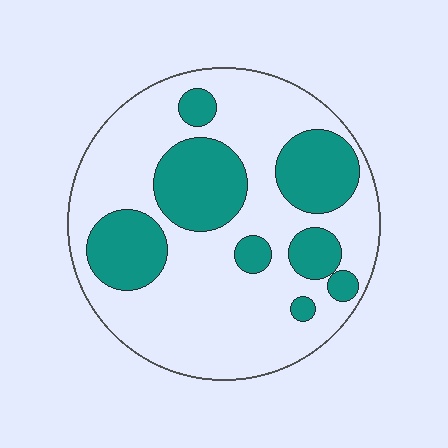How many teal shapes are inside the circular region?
8.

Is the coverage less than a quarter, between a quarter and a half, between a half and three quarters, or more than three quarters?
Between a quarter and a half.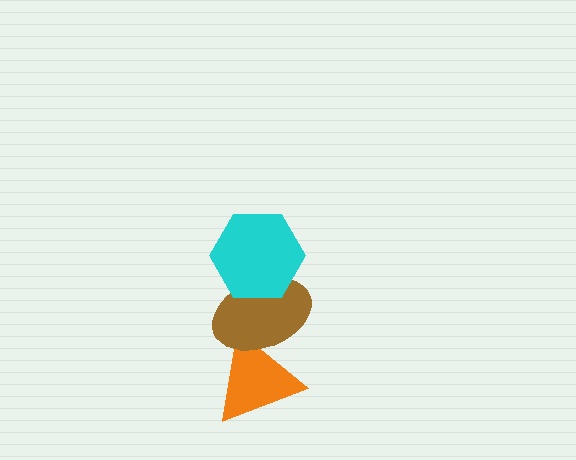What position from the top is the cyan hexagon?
The cyan hexagon is 1st from the top.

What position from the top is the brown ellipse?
The brown ellipse is 2nd from the top.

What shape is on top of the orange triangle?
The brown ellipse is on top of the orange triangle.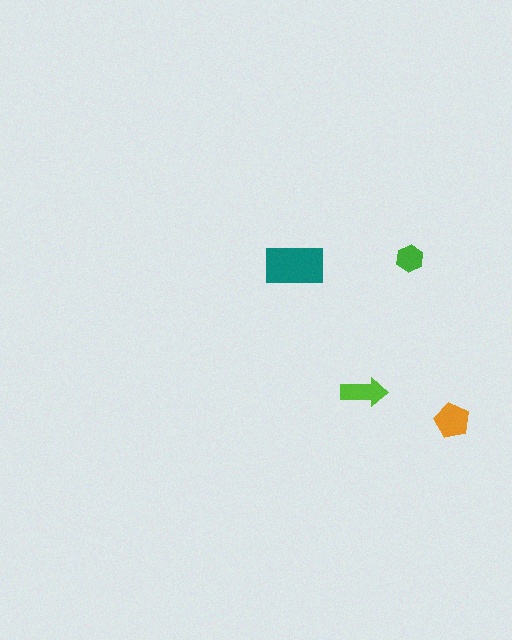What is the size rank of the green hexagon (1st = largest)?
4th.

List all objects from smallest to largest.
The green hexagon, the lime arrow, the orange pentagon, the teal rectangle.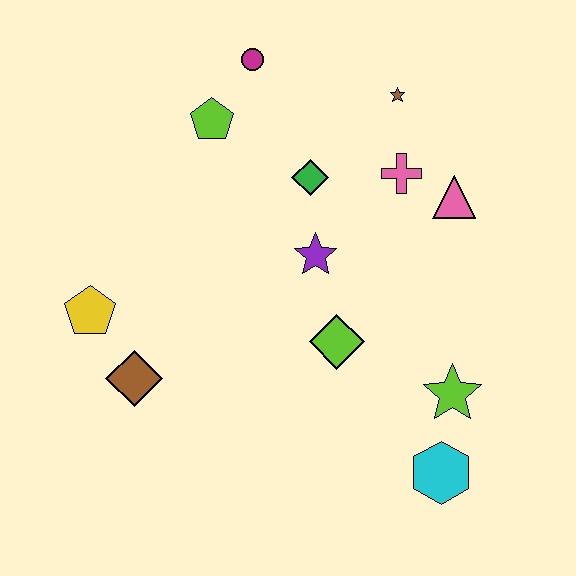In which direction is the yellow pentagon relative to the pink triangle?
The yellow pentagon is to the left of the pink triangle.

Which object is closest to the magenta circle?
The lime pentagon is closest to the magenta circle.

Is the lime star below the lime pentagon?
Yes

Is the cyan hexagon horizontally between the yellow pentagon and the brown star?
No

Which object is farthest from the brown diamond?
The brown star is farthest from the brown diamond.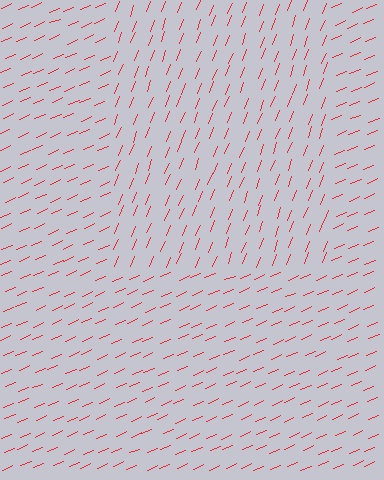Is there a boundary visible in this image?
Yes, there is a texture boundary formed by a change in line orientation.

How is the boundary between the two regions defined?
The boundary is defined purely by a change in line orientation (approximately 45 degrees difference). All lines are the same color and thickness.